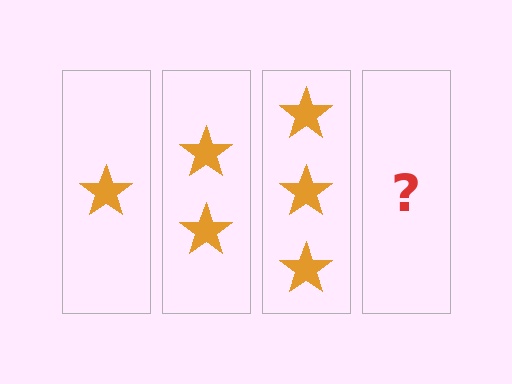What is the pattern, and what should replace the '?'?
The pattern is that each step adds one more star. The '?' should be 4 stars.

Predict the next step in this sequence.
The next step is 4 stars.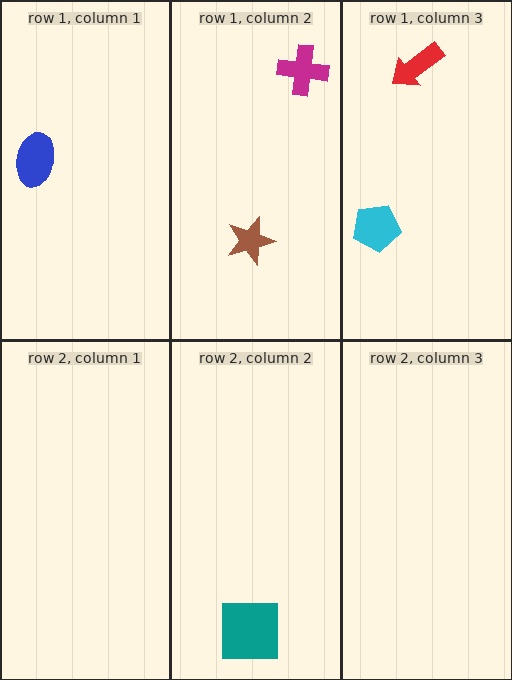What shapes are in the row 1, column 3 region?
The red arrow, the cyan pentagon.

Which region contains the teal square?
The row 2, column 2 region.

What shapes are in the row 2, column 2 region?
The teal square.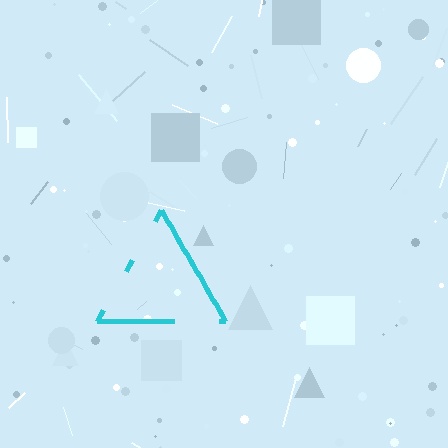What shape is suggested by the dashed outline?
The dashed outline suggests a triangle.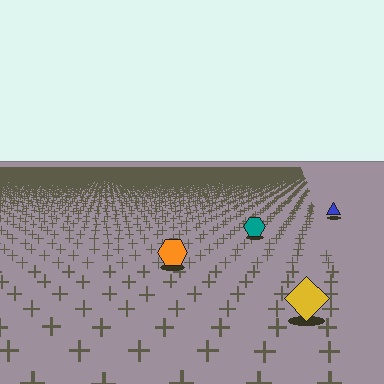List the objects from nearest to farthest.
From nearest to farthest: the yellow diamond, the orange hexagon, the teal hexagon, the blue triangle.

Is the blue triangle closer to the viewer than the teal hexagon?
No. The teal hexagon is closer — you can tell from the texture gradient: the ground texture is coarser near it.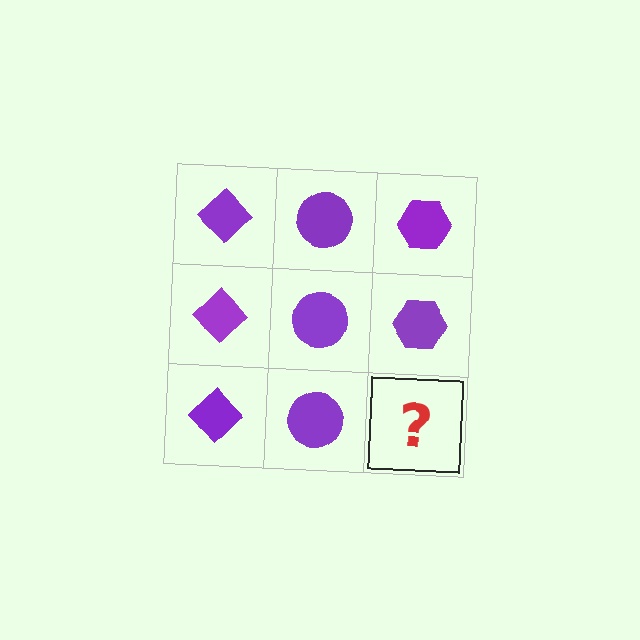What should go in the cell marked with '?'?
The missing cell should contain a purple hexagon.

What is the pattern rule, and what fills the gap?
The rule is that each column has a consistent shape. The gap should be filled with a purple hexagon.